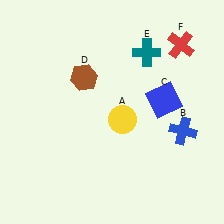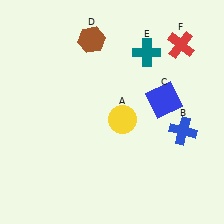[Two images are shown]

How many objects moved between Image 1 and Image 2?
1 object moved between the two images.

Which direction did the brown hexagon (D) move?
The brown hexagon (D) moved up.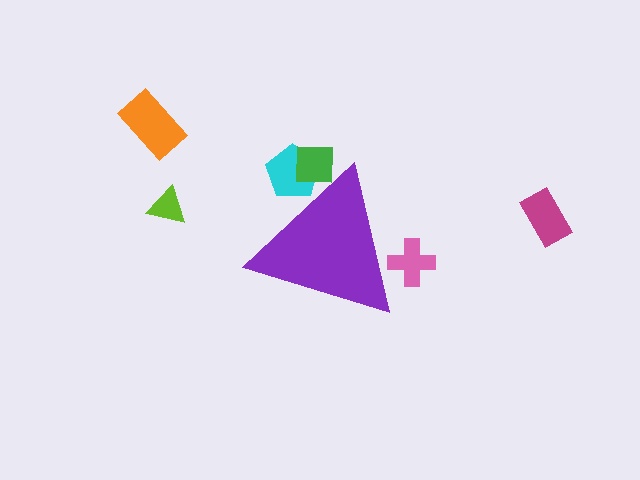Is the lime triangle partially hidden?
No, the lime triangle is fully visible.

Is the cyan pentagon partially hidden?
Yes, the cyan pentagon is partially hidden behind the purple triangle.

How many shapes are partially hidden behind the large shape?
3 shapes are partially hidden.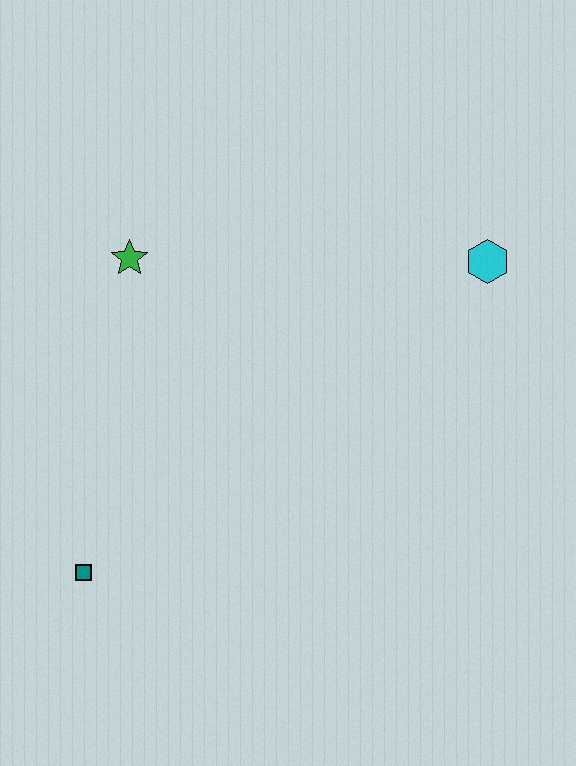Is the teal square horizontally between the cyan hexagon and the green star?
No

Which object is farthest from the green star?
The cyan hexagon is farthest from the green star.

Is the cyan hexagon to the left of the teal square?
No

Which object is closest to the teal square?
The green star is closest to the teal square.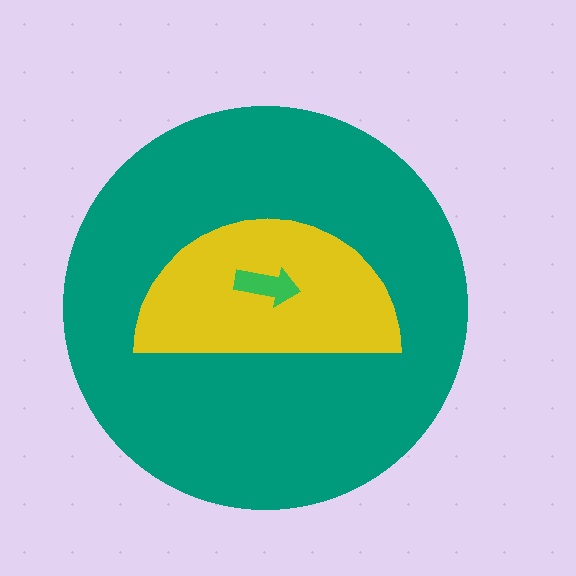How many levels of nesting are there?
3.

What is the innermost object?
The green arrow.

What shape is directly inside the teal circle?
The yellow semicircle.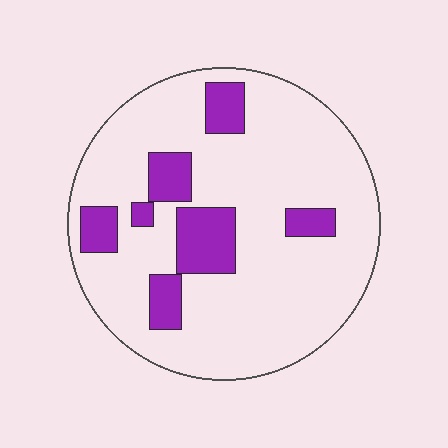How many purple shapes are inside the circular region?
7.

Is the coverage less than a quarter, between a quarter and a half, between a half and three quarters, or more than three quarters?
Less than a quarter.